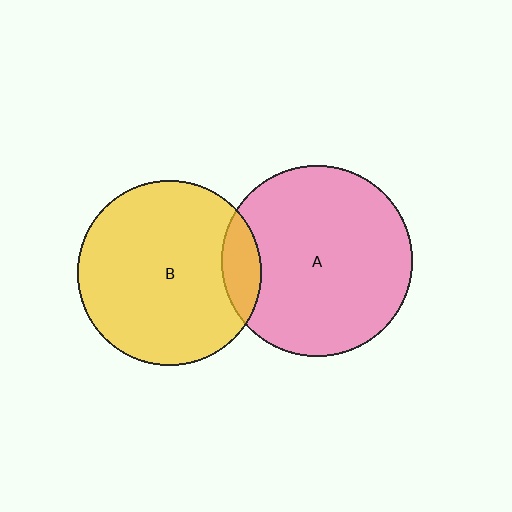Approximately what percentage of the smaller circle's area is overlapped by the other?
Approximately 10%.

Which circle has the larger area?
Circle A (pink).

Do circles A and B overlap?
Yes.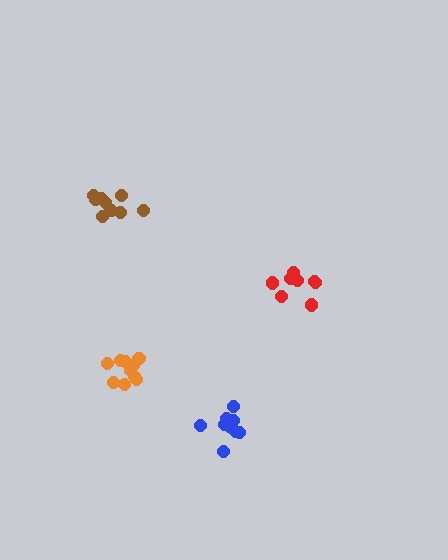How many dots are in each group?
Group 1: 8 dots, Group 2: 10 dots, Group 3: 9 dots, Group 4: 9 dots (36 total).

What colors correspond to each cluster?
The clusters are colored: red, orange, brown, blue.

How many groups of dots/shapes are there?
There are 4 groups.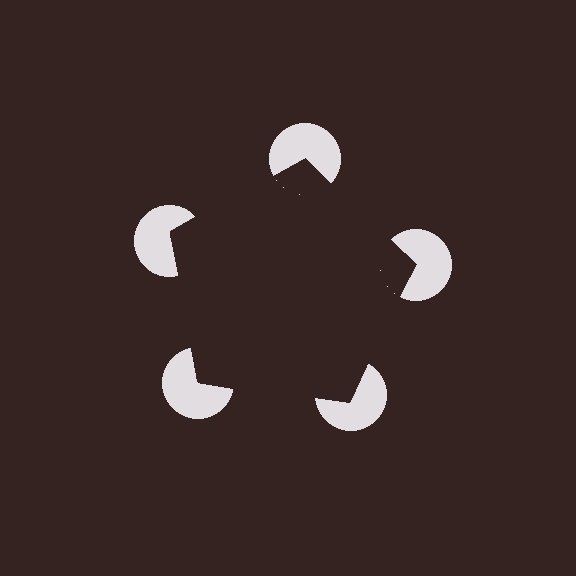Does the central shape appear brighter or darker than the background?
It typically appears slightly darker than the background, even though no actual brightness change is drawn.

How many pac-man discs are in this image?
There are 5 — one at each vertex of the illusory pentagon.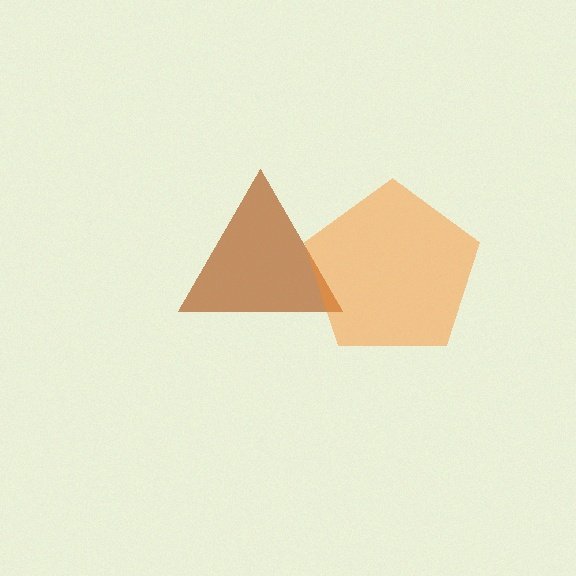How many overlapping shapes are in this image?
There are 2 overlapping shapes in the image.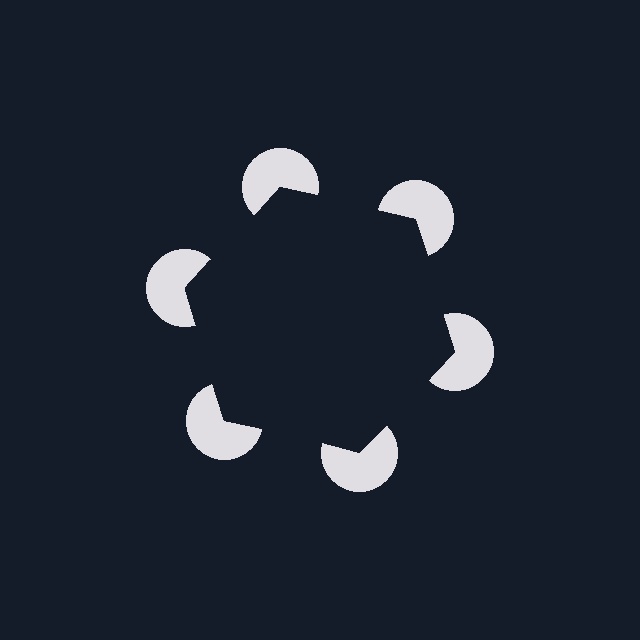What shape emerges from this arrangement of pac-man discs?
An illusory hexagon — its edges are inferred from the aligned wedge cuts in the pac-man discs, not physically drawn.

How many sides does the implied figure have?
6 sides.